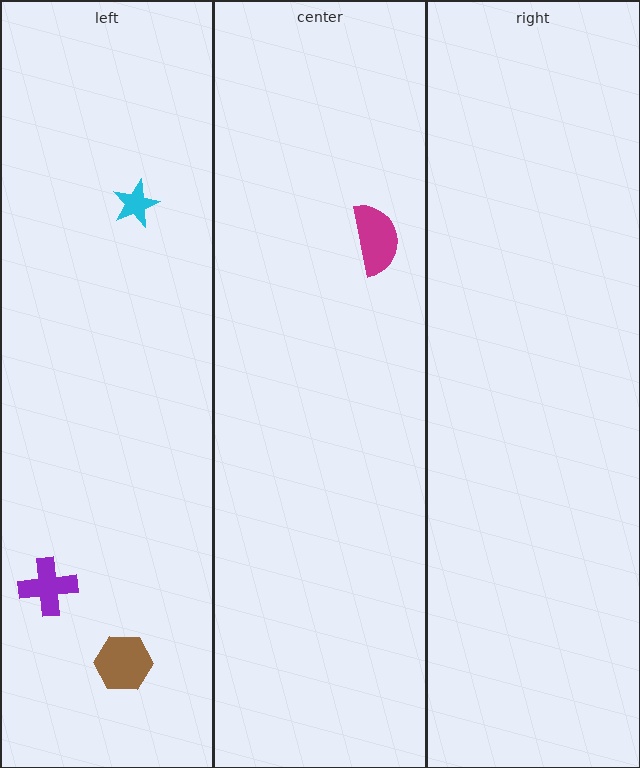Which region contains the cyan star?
The left region.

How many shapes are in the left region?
3.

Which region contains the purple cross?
The left region.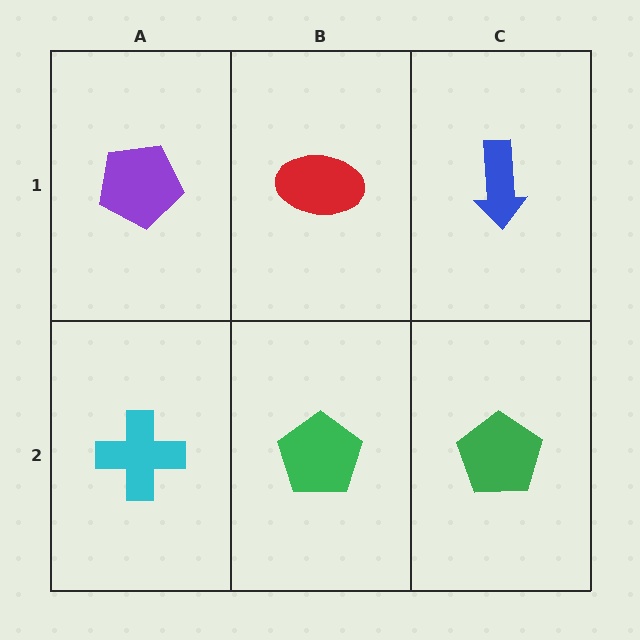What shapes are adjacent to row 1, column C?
A green pentagon (row 2, column C), a red ellipse (row 1, column B).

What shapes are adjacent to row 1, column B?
A green pentagon (row 2, column B), a purple pentagon (row 1, column A), a blue arrow (row 1, column C).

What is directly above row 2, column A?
A purple pentagon.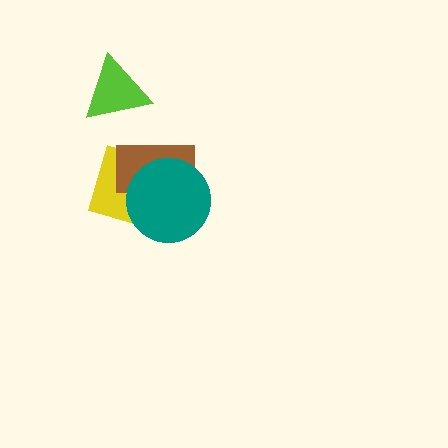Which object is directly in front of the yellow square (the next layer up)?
The brown rectangle is directly in front of the yellow square.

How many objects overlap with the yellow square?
2 objects overlap with the yellow square.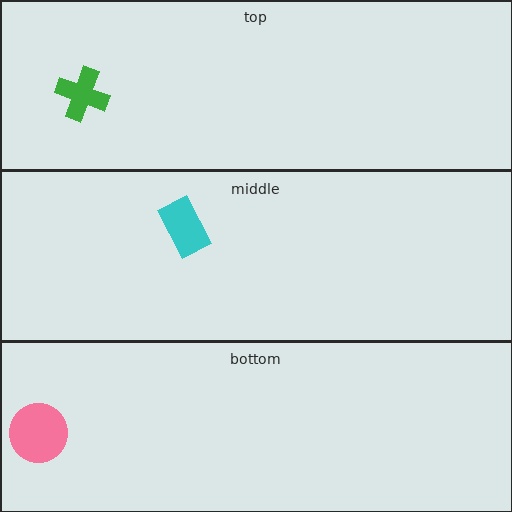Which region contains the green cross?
The top region.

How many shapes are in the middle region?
1.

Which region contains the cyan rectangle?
The middle region.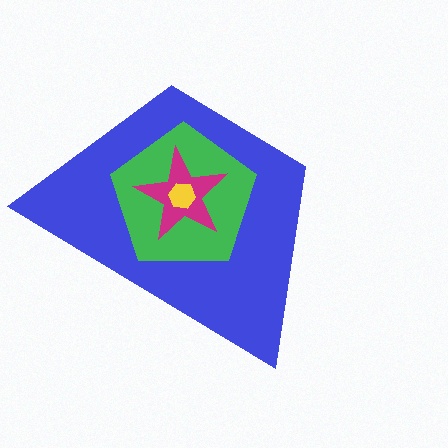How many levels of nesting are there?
4.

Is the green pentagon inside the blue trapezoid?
Yes.